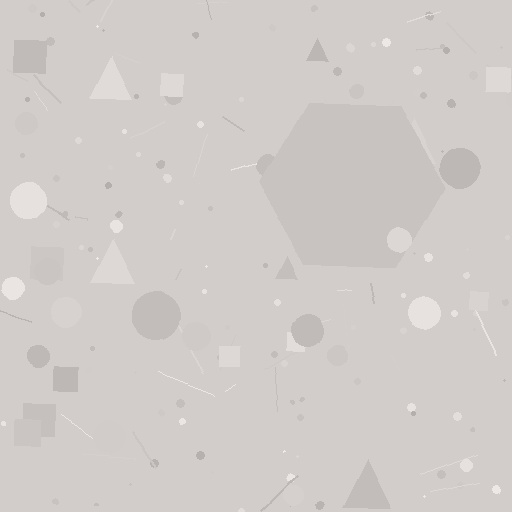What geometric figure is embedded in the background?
A hexagon is embedded in the background.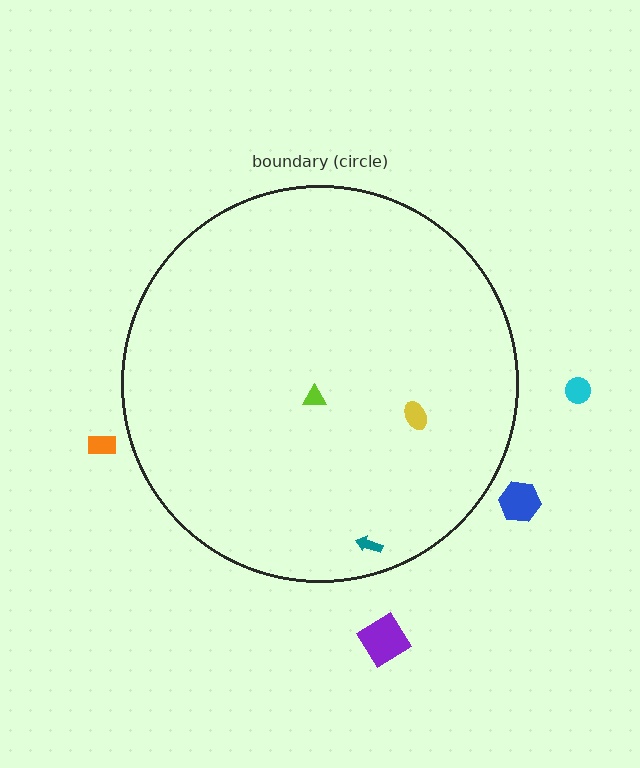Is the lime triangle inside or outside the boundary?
Inside.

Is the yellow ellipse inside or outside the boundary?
Inside.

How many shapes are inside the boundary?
3 inside, 4 outside.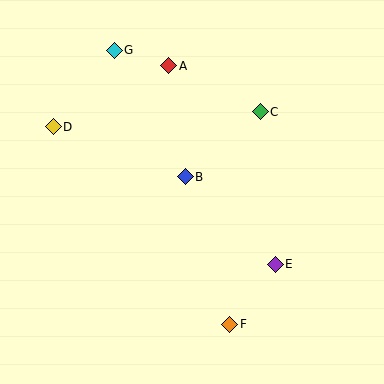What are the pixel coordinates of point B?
Point B is at (185, 177).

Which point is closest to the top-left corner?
Point G is closest to the top-left corner.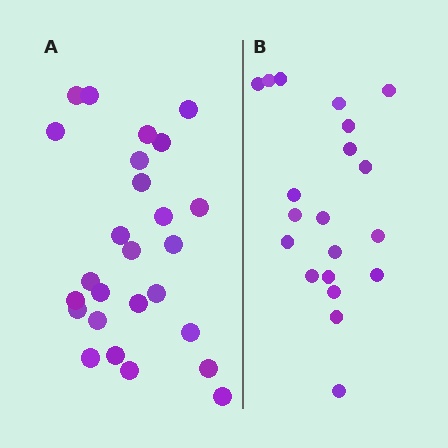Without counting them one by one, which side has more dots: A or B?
Region A (the left region) has more dots.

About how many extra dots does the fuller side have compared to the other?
Region A has about 6 more dots than region B.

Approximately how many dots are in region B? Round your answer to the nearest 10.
About 20 dots.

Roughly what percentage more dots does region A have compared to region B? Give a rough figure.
About 30% more.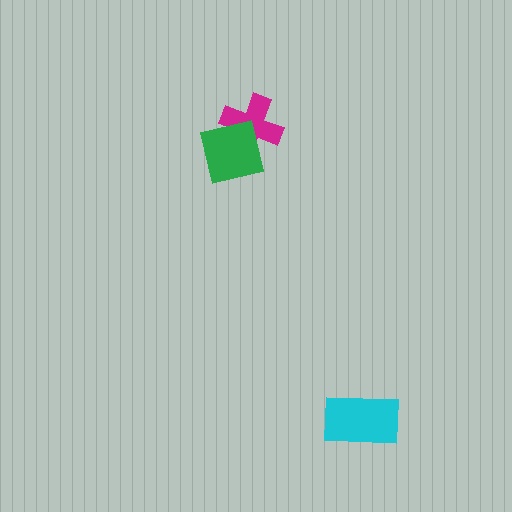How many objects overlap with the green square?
1 object overlaps with the green square.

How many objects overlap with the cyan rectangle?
0 objects overlap with the cyan rectangle.